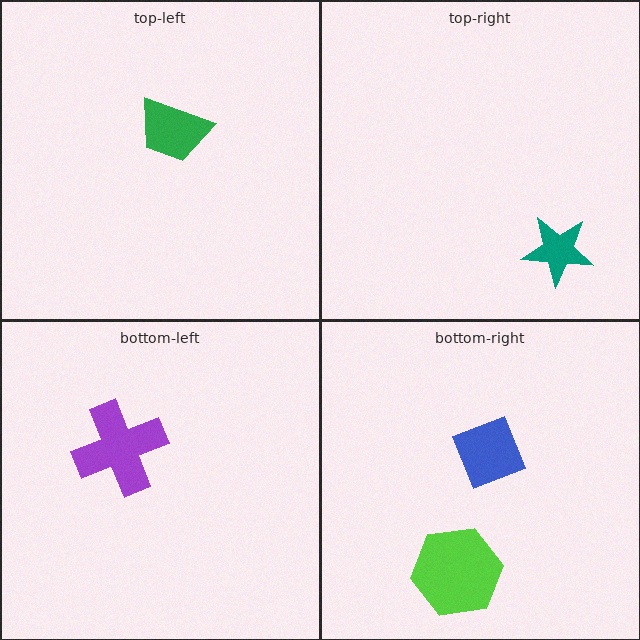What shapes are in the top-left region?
The green trapezoid.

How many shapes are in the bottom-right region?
2.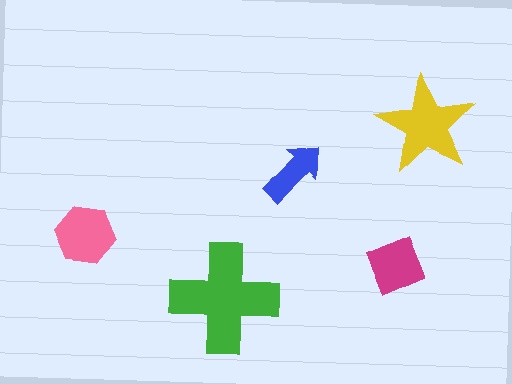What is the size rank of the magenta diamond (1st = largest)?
4th.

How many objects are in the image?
There are 5 objects in the image.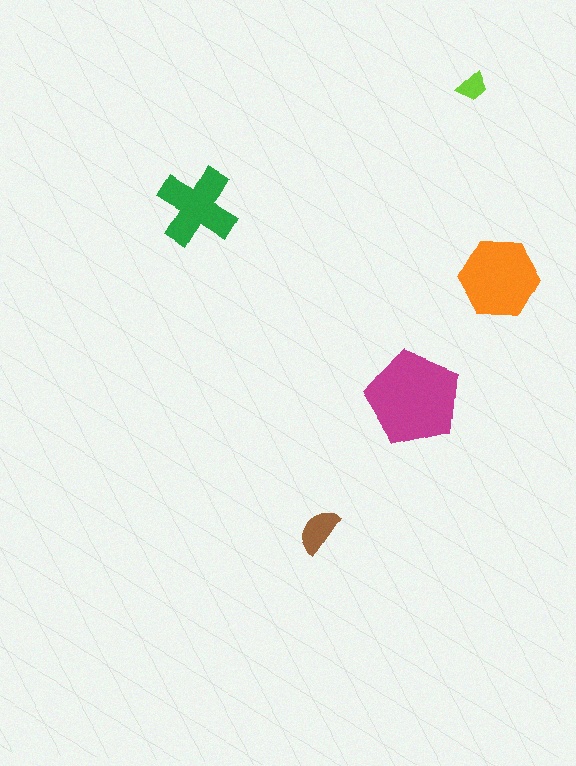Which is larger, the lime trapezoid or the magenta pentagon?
The magenta pentagon.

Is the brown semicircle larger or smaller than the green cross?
Smaller.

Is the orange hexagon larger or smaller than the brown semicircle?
Larger.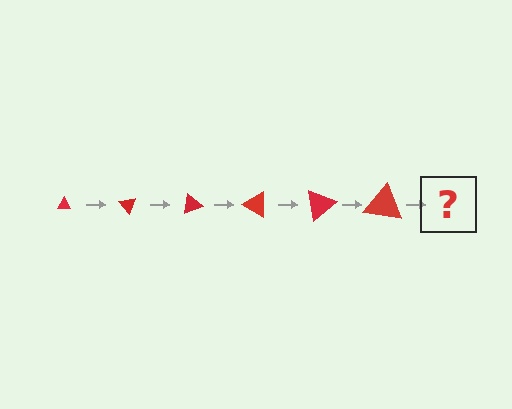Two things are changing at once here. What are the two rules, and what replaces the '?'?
The two rules are that the triangle grows larger each step and it rotates 50 degrees each step. The '?' should be a triangle, larger than the previous one and rotated 300 degrees from the start.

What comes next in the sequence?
The next element should be a triangle, larger than the previous one and rotated 300 degrees from the start.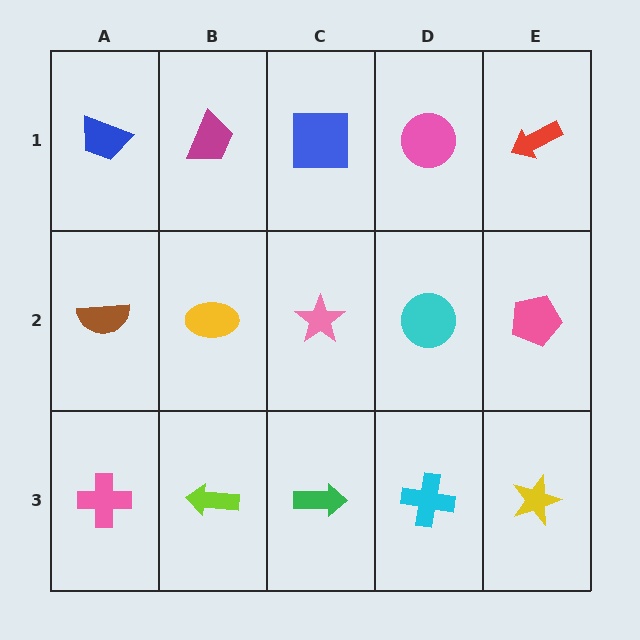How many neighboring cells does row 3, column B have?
3.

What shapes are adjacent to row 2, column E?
A red arrow (row 1, column E), a yellow star (row 3, column E), a cyan circle (row 2, column D).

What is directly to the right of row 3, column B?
A green arrow.